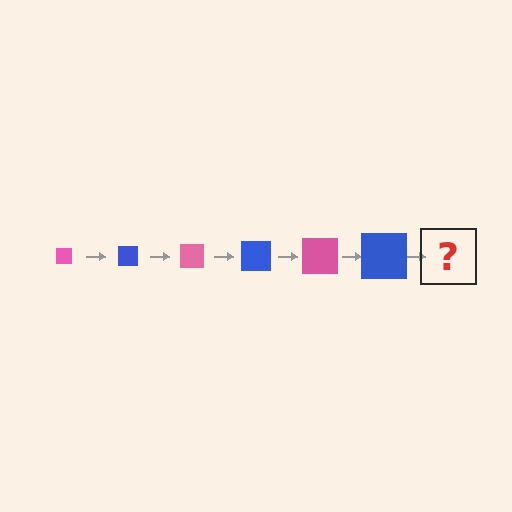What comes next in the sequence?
The next element should be a pink square, larger than the previous one.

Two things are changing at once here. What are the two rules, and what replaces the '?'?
The two rules are that the square grows larger each step and the color cycles through pink and blue. The '?' should be a pink square, larger than the previous one.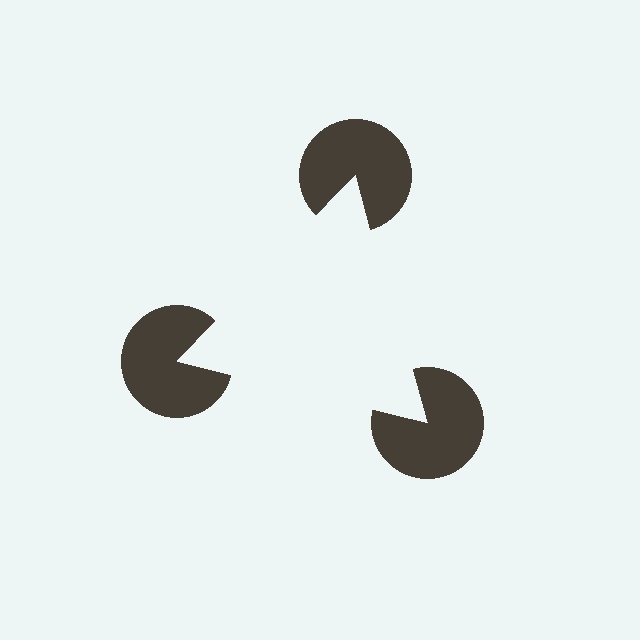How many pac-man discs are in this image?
There are 3 — one at each vertex of the illusory triangle.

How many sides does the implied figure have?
3 sides.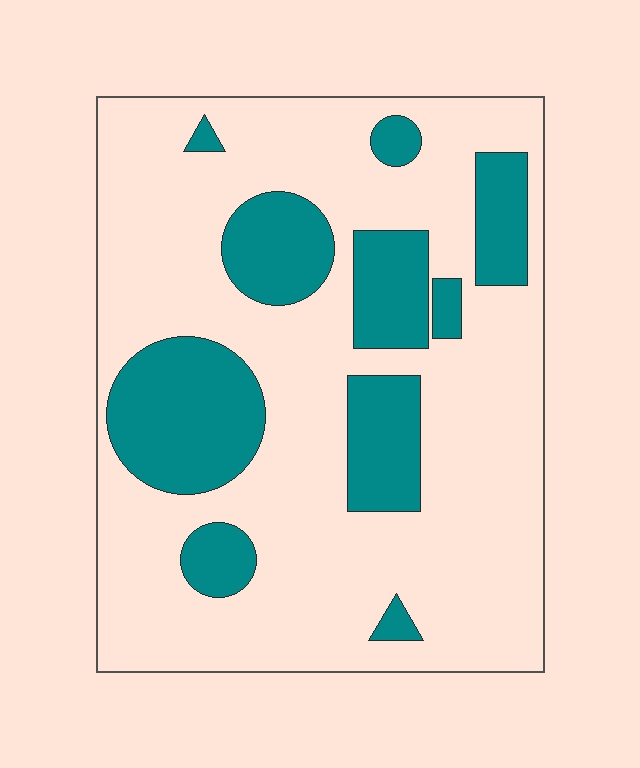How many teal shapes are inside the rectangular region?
10.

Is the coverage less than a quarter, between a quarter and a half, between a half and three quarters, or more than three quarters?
Between a quarter and a half.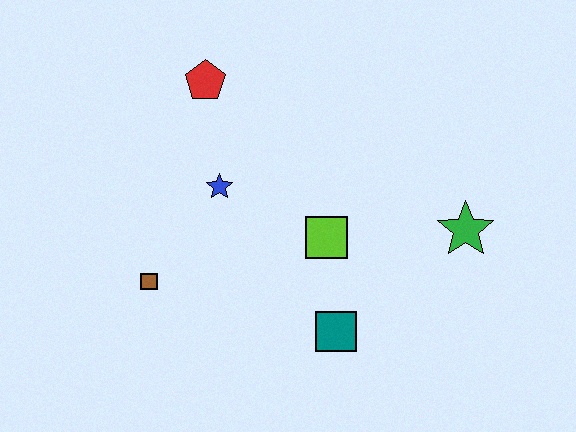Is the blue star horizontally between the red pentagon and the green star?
Yes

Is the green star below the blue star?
Yes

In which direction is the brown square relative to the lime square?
The brown square is to the left of the lime square.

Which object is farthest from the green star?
The brown square is farthest from the green star.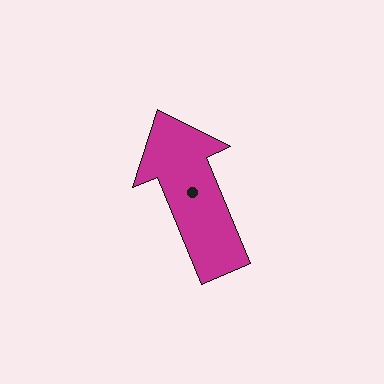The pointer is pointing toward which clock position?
Roughly 11 o'clock.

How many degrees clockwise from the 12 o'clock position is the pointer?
Approximately 337 degrees.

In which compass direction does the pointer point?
Northwest.